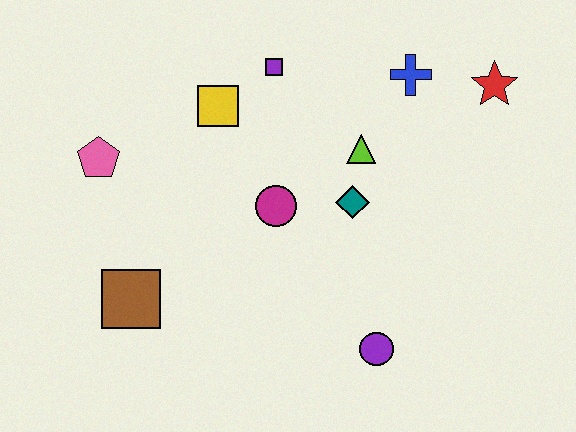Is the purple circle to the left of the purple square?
No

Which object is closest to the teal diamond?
The lime triangle is closest to the teal diamond.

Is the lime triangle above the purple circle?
Yes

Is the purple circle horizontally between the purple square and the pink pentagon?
No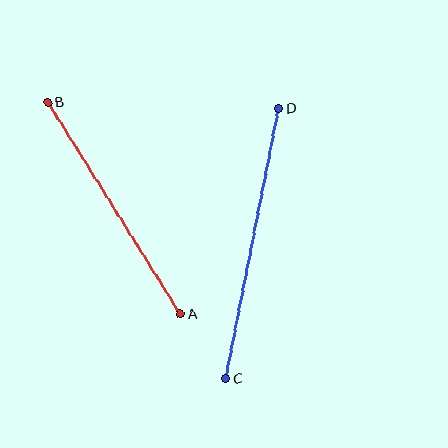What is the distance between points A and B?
The distance is approximately 249 pixels.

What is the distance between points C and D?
The distance is approximately 275 pixels.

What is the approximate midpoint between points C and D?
The midpoint is at approximately (252, 244) pixels.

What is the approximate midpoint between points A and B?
The midpoint is at approximately (114, 208) pixels.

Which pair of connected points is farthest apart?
Points C and D are farthest apart.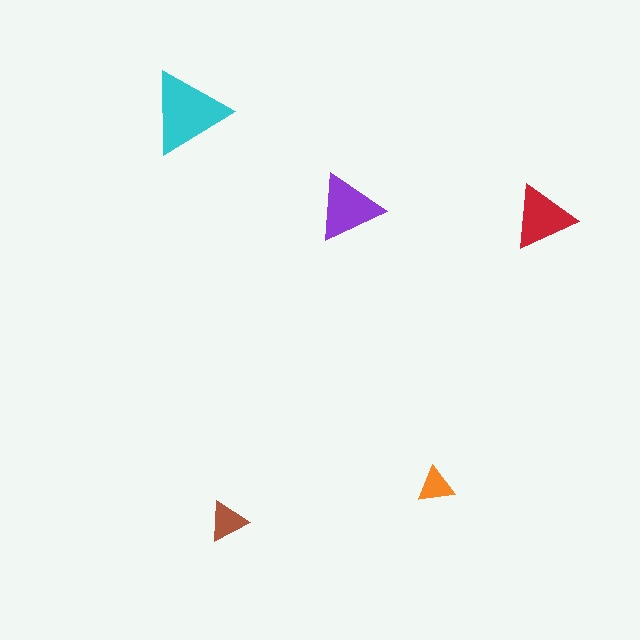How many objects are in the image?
There are 5 objects in the image.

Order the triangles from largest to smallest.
the cyan one, the purple one, the red one, the brown one, the orange one.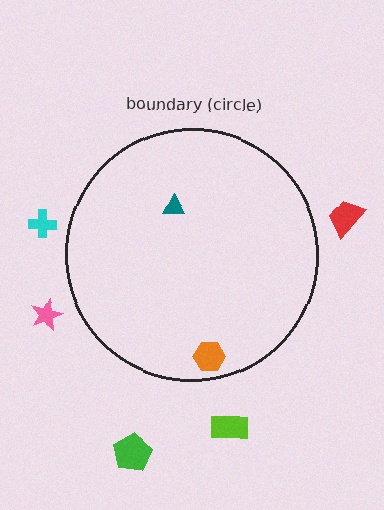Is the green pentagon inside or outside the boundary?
Outside.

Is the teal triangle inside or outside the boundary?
Inside.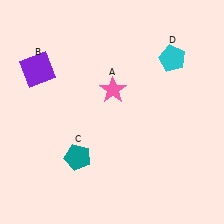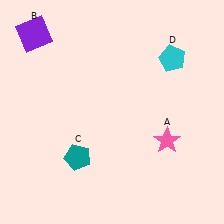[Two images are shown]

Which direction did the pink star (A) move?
The pink star (A) moved right.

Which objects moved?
The objects that moved are: the pink star (A), the purple square (B).